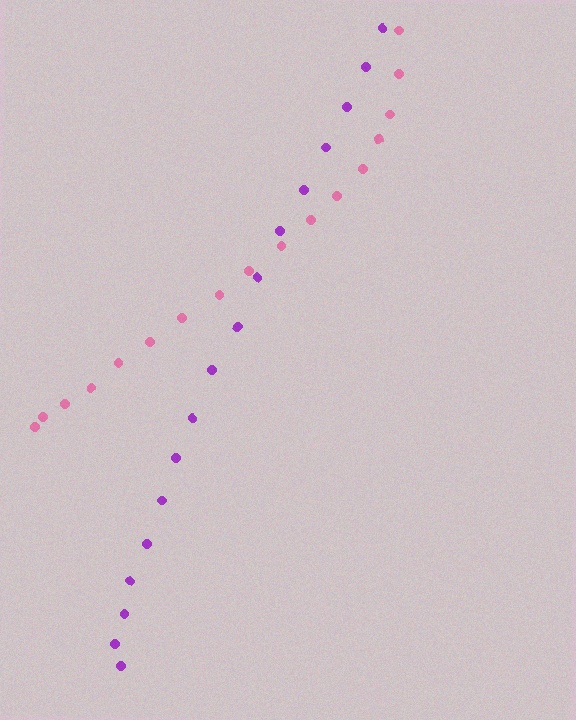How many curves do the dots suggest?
There are 2 distinct paths.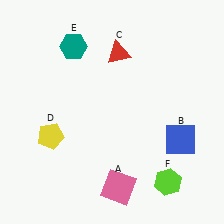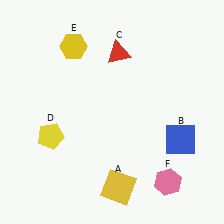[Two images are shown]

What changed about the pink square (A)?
In Image 1, A is pink. In Image 2, it changed to yellow.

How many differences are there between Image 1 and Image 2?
There are 3 differences between the two images.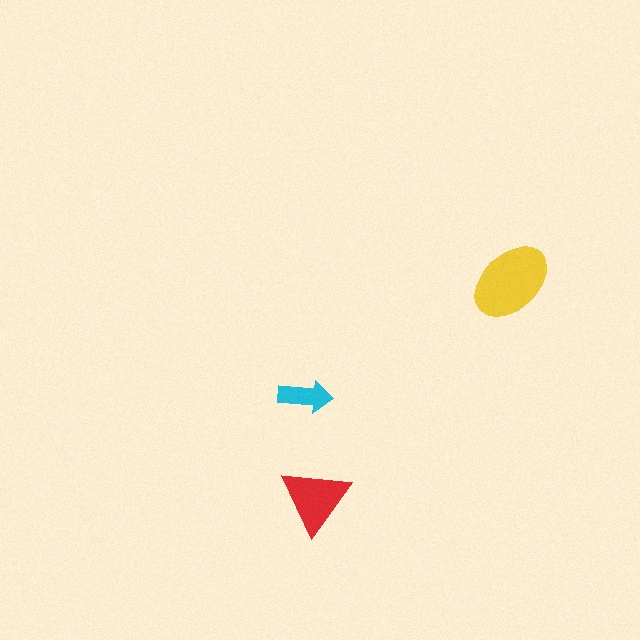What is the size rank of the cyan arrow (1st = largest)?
3rd.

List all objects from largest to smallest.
The yellow ellipse, the red triangle, the cyan arrow.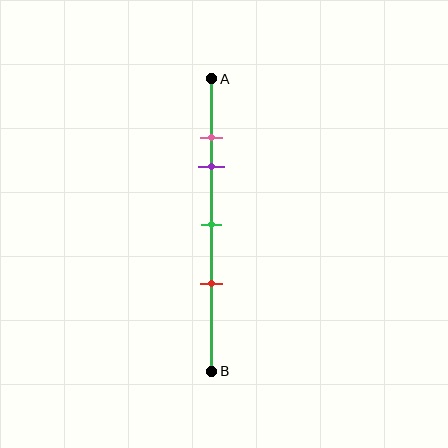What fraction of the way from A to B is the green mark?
The green mark is approximately 50% (0.5) of the way from A to B.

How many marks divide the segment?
There are 4 marks dividing the segment.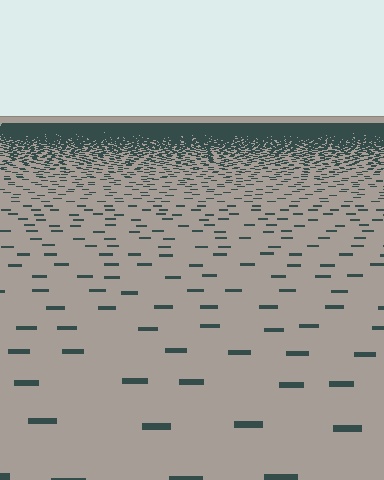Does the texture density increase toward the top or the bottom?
Density increases toward the top.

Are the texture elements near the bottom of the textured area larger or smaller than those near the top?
Larger. Near the bottom, elements are closer to the viewer and appear at a bigger on-screen size.